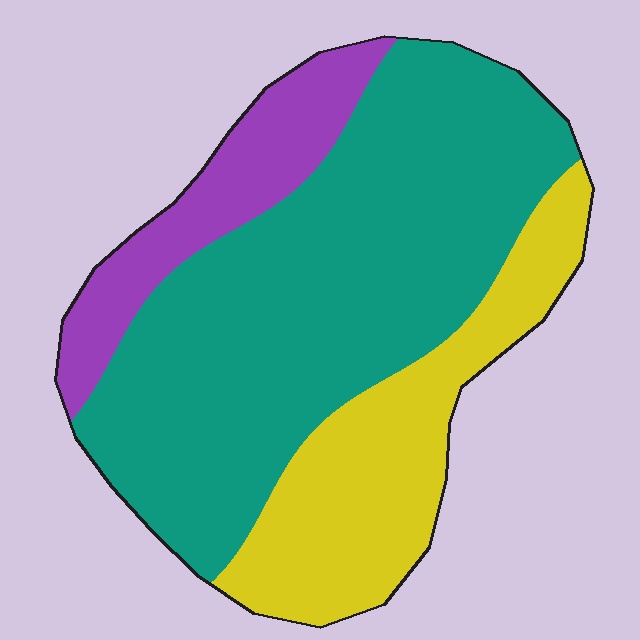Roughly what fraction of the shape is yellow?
Yellow covers roughly 25% of the shape.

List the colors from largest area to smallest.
From largest to smallest: teal, yellow, purple.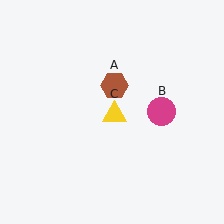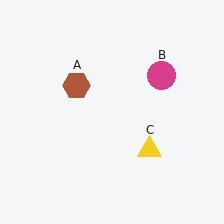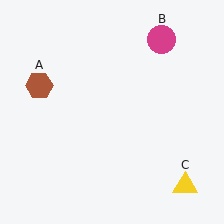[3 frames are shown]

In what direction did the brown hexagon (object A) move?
The brown hexagon (object A) moved left.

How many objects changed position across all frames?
3 objects changed position: brown hexagon (object A), magenta circle (object B), yellow triangle (object C).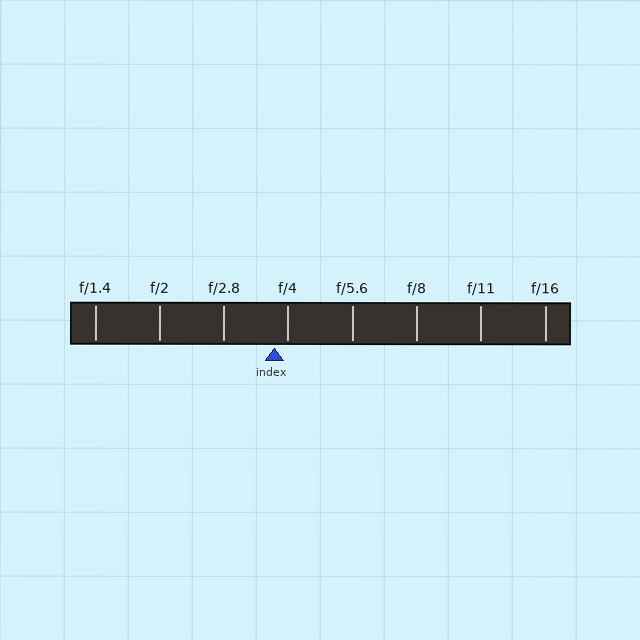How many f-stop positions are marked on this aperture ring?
There are 8 f-stop positions marked.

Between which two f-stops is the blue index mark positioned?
The index mark is between f/2.8 and f/4.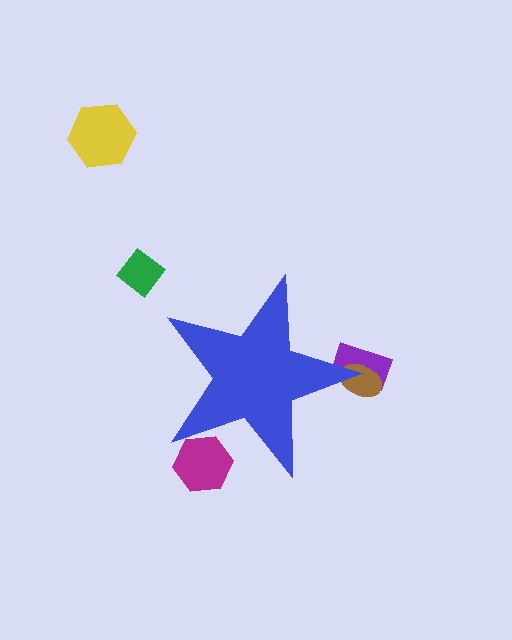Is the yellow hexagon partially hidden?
No, the yellow hexagon is fully visible.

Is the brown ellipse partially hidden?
Yes, the brown ellipse is partially hidden behind the blue star.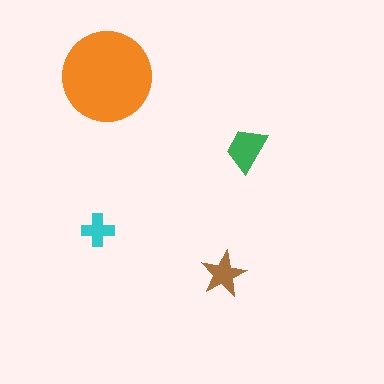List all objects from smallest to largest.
The cyan cross, the brown star, the green trapezoid, the orange circle.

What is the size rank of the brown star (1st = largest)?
3rd.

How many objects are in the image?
There are 4 objects in the image.